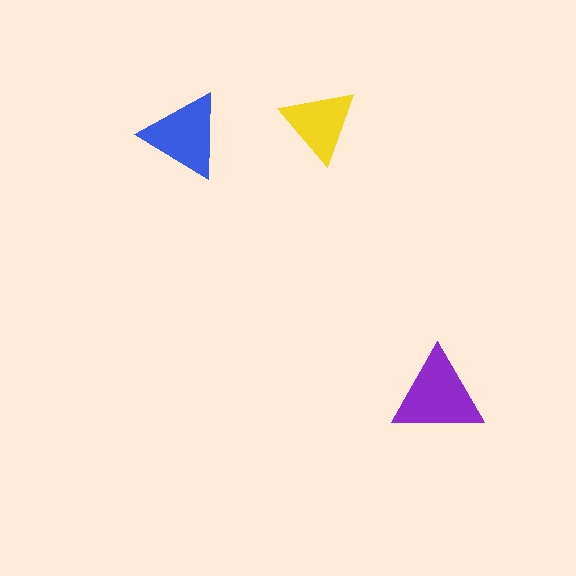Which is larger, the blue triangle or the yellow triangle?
The blue one.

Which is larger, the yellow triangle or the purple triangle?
The purple one.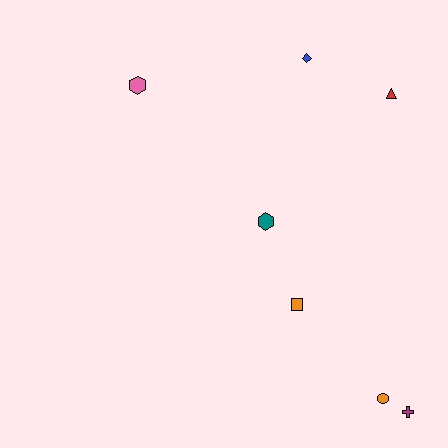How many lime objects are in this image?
There are no lime objects.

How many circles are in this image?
There is 1 circle.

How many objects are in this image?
There are 7 objects.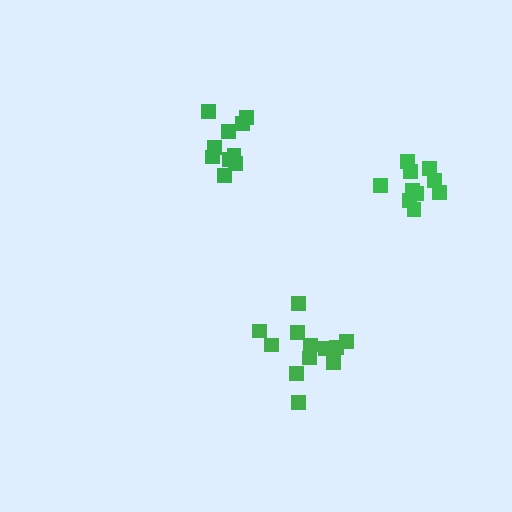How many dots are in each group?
Group 1: 10 dots, Group 2: 12 dots, Group 3: 10 dots (32 total).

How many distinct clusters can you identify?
There are 3 distinct clusters.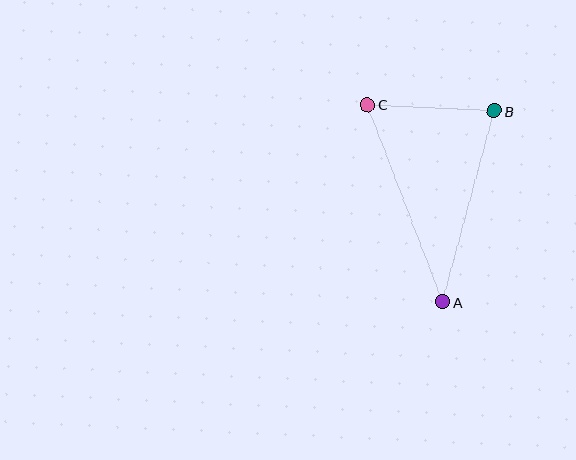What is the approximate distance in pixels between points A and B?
The distance between A and B is approximately 197 pixels.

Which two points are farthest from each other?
Points A and C are farthest from each other.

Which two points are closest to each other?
Points B and C are closest to each other.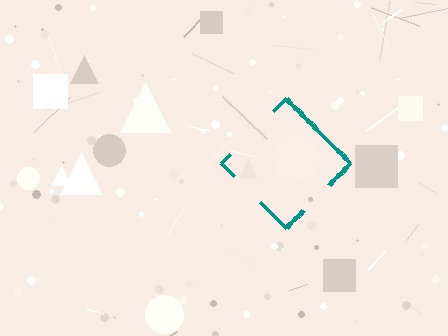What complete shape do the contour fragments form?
The contour fragments form a diamond.